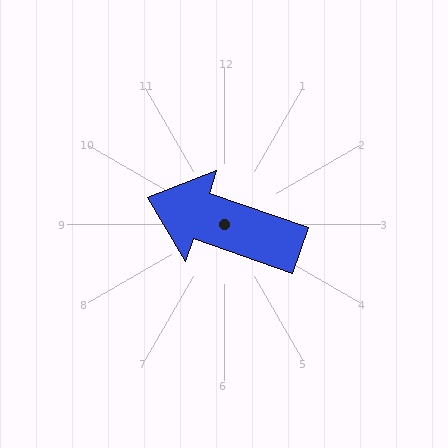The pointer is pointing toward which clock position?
Roughly 10 o'clock.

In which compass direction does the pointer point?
West.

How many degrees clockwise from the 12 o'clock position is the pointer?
Approximately 289 degrees.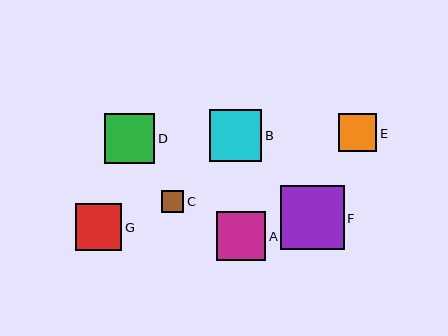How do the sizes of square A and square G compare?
Square A and square G are approximately the same size.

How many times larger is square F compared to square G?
Square F is approximately 1.4 times the size of square G.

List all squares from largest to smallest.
From largest to smallest: F, B, D, A, G, E, C.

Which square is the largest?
Square F is the largest with a size of approximately 64 pixels.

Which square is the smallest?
Square C is the smallest with a size of approximately 22 pixels.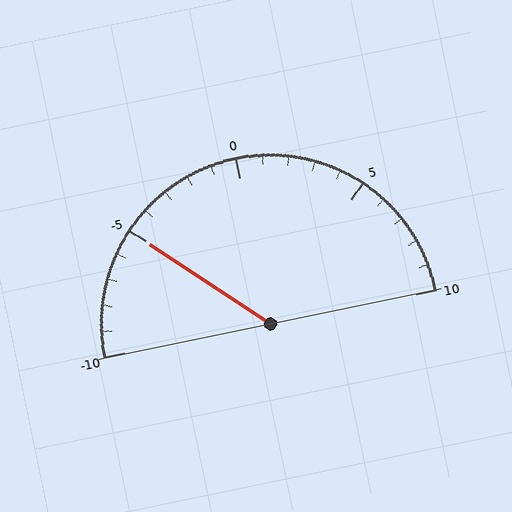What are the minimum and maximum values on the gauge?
The gauge ranges from -10 to 10.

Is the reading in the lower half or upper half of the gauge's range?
The reading is in the lower half of the range (-10 to 10).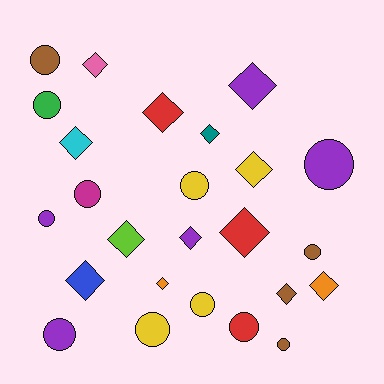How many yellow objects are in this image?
There are 4 yellow objects.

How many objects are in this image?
There are 25 objects.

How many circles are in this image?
There are 12 circles.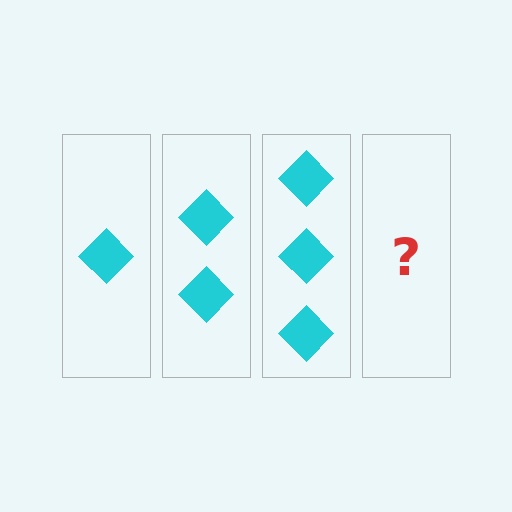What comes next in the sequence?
The next element should be 4 diamonds.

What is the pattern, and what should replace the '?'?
The pattern is that each step adds one more diamond. The '?' should be 4 diamonds.